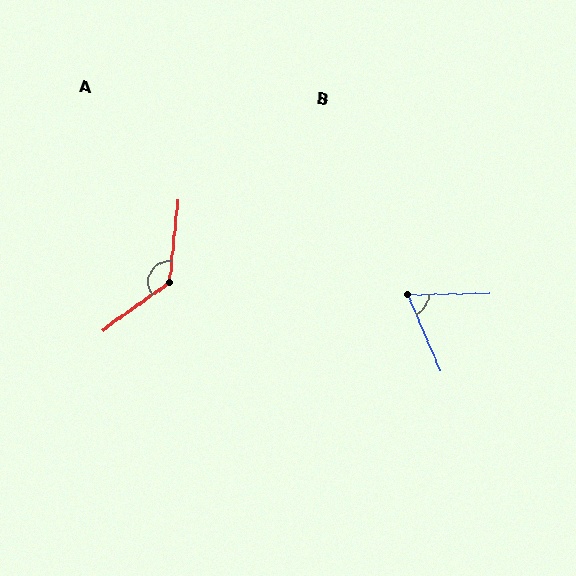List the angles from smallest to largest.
B (68°), A (132°).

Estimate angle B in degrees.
Approximately 68 degrees.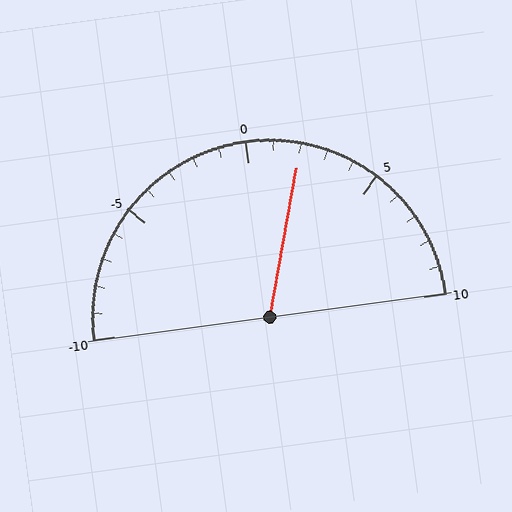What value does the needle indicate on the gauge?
The needle indicates approximately 2.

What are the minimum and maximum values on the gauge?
The gauge ranges from -10 to 10.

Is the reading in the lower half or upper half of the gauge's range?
The reading is in the upper half of the range (-10 to 10).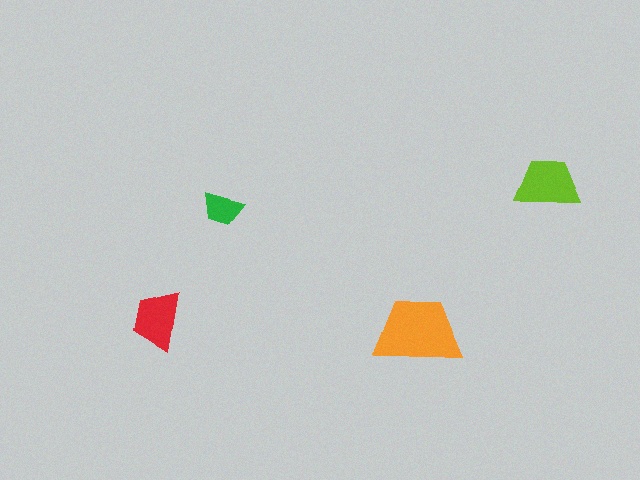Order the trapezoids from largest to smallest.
the orange one, the lime one, the red one, the green one.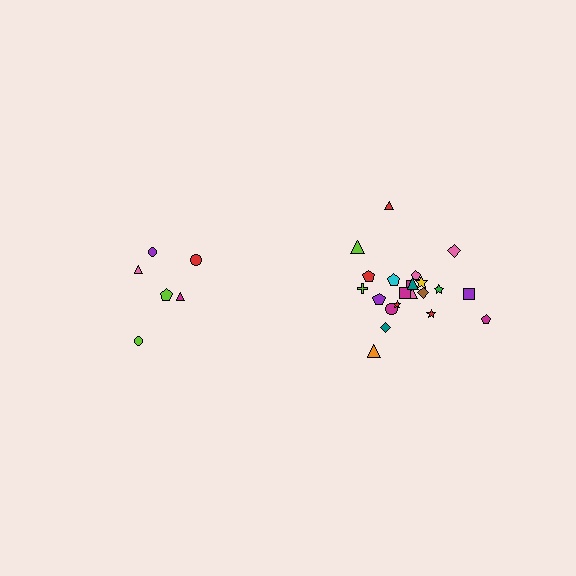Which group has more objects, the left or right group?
The right group.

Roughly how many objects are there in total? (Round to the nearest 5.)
Roughly 30 objects in total.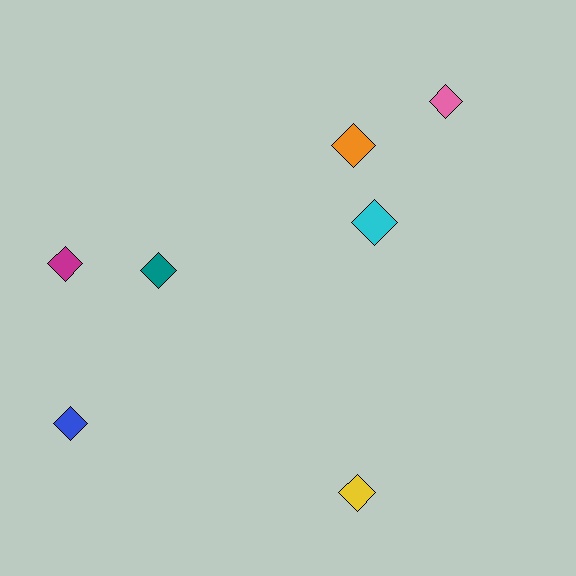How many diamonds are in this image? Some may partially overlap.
There are 7 diamonds.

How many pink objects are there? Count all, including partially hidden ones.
There is 1 pink object.